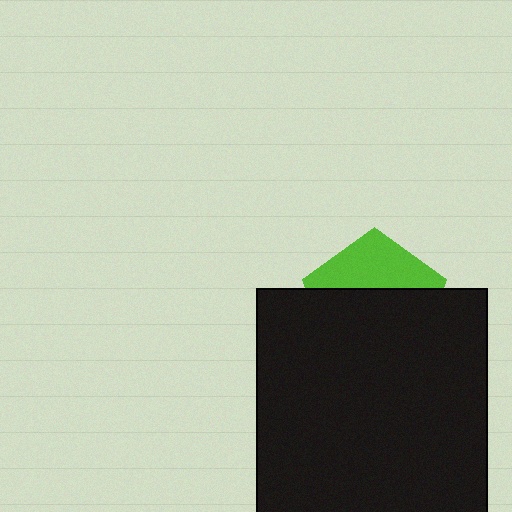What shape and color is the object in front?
The object in front is a black square.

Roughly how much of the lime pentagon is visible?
A small part of it is visible (roughly 36%).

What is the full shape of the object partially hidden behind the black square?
The partially hidden object is a lime pentagon.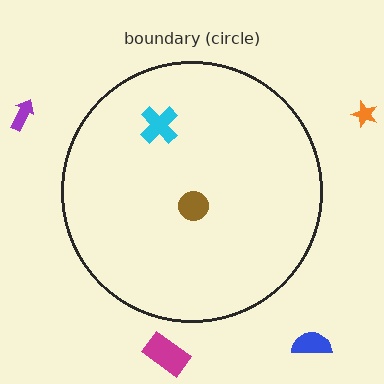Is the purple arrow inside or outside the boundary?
Outside.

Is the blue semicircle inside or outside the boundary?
Outside.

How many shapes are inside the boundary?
2 inside, 4 outside.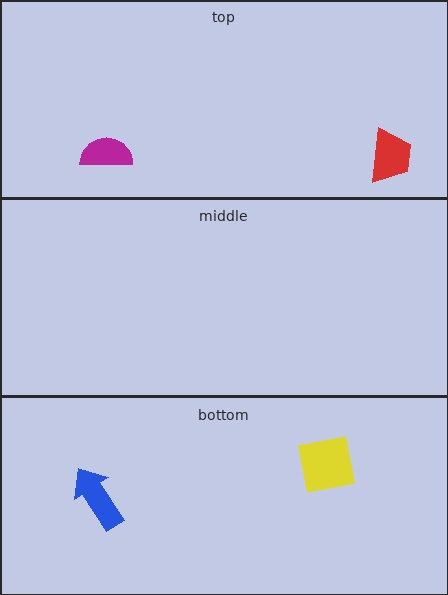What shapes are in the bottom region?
The blue arrow, the yellow square.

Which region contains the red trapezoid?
The top region.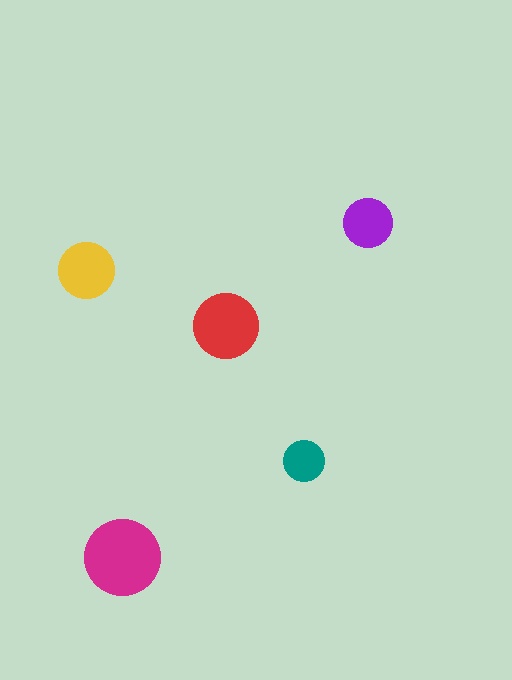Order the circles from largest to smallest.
the magenta one, the red one, the yellow one, the purple one, the teal one.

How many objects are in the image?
There are 5 objects in the image.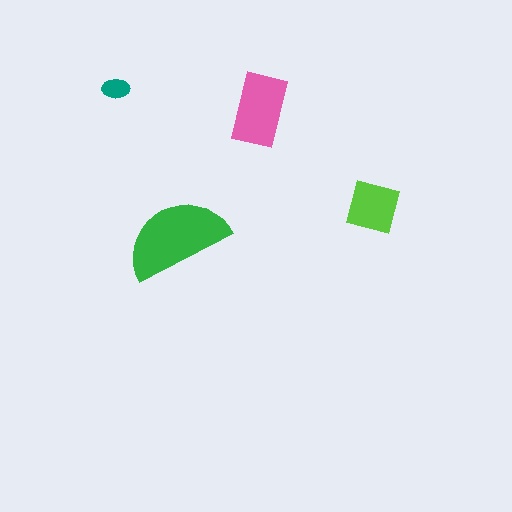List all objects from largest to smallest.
The green semicircle, the pink rectangle, the lime square, the teal ellipse.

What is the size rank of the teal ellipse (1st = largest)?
4th.